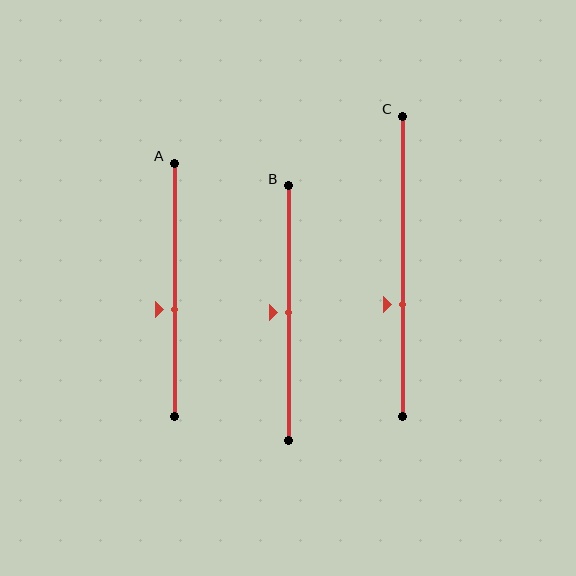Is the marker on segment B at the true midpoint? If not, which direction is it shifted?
Yes, the marker on segment B is at the true midpoint.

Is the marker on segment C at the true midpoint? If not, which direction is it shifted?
No, the marker on segment C is shifted downward by about 13% of the segment length.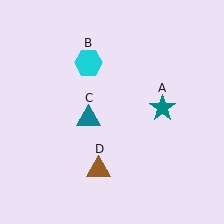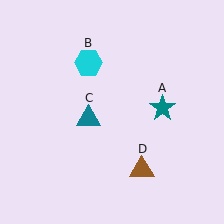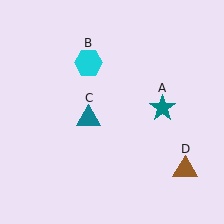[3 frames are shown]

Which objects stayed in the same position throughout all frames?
Teal star (object A) and cyan hexagon (object B) and teal triangle (object C) remained stationary.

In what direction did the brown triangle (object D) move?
The brown triangle (object D) moved right.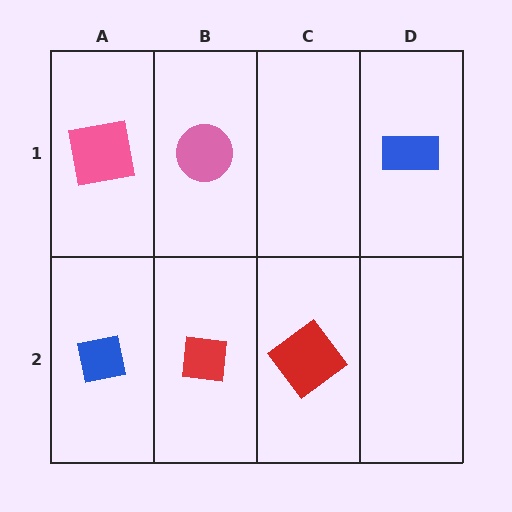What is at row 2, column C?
A red diamond.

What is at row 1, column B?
A pink circle.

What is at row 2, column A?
A blue square.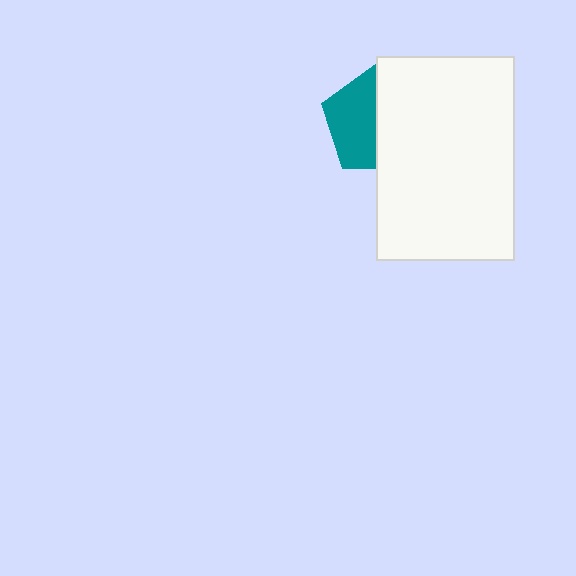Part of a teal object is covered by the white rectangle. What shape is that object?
It is a pentagon.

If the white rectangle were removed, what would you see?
You would see the complete teal pentagon.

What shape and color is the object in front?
The object in front is a white rectangle.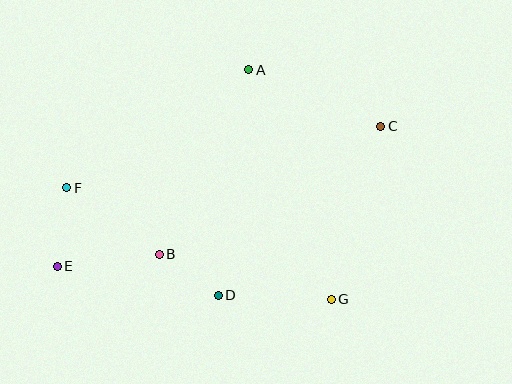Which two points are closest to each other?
Points B and D are closest to each other.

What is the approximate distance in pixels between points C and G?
The distance between C and G is approximately 180 pixels.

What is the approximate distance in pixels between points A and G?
The distance between A and G is approximately 244 pixels.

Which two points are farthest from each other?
Points C and E are farthest from each other.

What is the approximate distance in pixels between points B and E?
The distance between B and E is approximately 103 pixels.